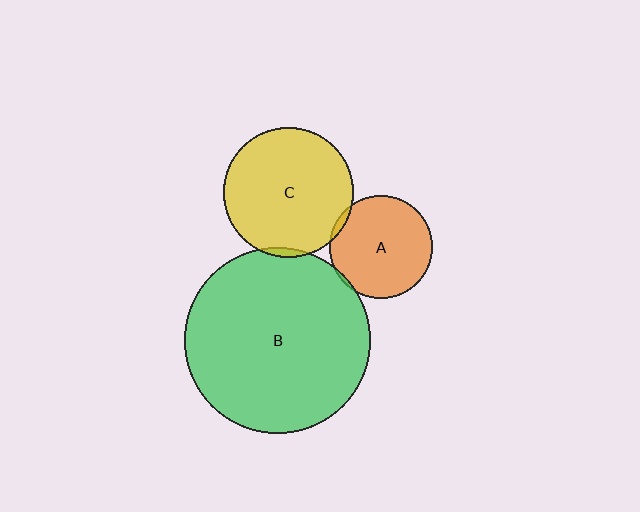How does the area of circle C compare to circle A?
Approximately 1.6 times.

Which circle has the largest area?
Circle B (green).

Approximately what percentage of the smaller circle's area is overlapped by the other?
Approximately 5%.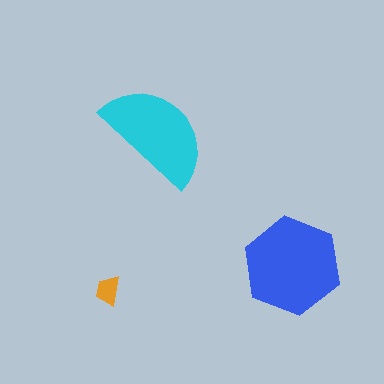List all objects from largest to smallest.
The blue hexagon, the cyan semicircle, the orange trapezoid.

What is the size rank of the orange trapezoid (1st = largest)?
3rd.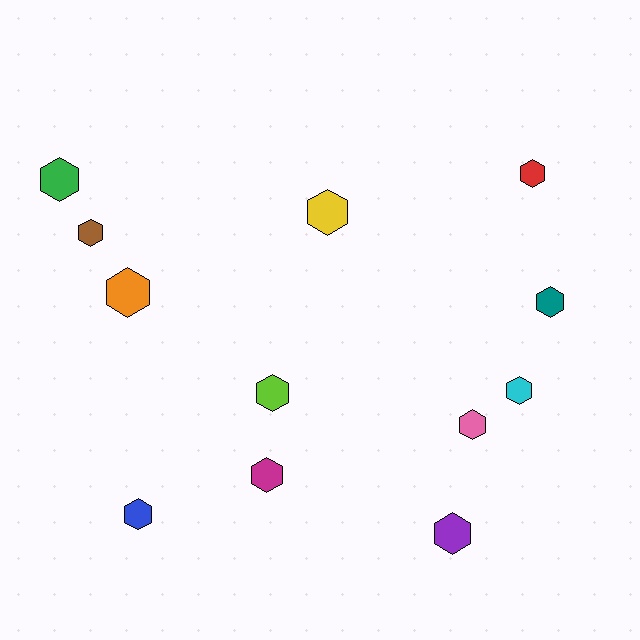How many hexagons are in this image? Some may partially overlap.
There are 12 hexagons.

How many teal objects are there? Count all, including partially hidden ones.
There is 1 teal object.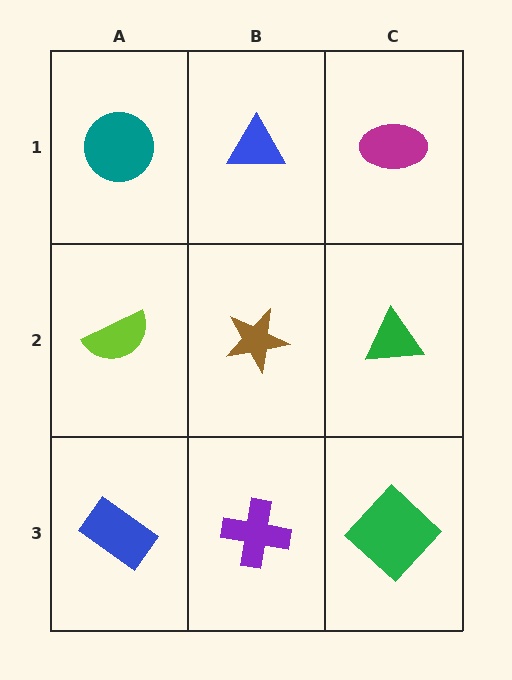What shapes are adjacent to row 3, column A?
A lime semicircle (row 2, column A), a purple cross (row 3, column B).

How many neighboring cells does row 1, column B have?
3.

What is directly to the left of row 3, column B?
A blue rectangle.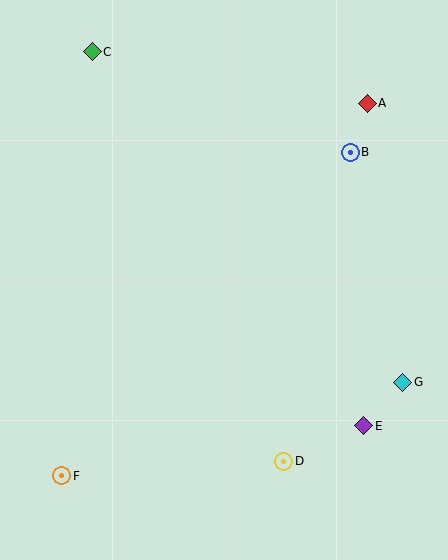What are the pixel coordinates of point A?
Point A is at (367, 103).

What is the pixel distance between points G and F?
The distance between G and F is 354 pixels.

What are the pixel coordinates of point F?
Point F is at (62, 476).